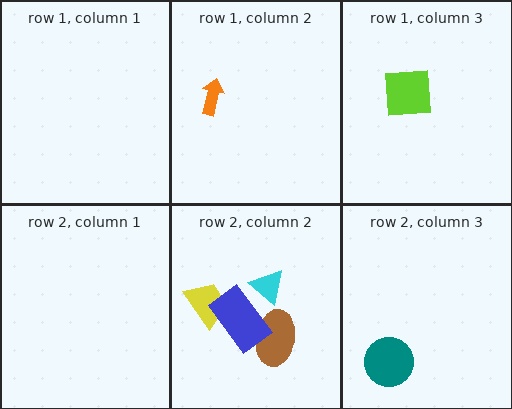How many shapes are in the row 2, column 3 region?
1.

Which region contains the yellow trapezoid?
The row 2, column 2 region.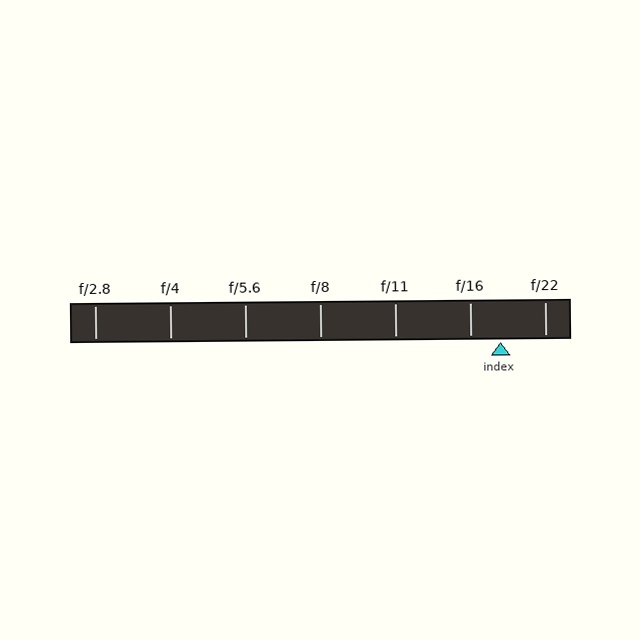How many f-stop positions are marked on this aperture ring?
There are 7 f-stop positions marked.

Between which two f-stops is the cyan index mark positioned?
The index mark is between f/16 and f/22.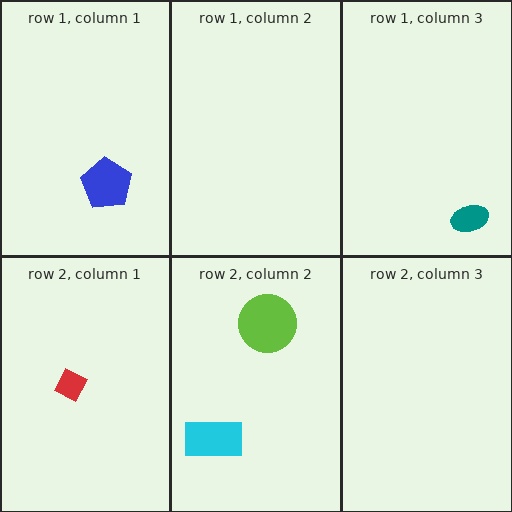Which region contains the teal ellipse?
The row 1, column 3 region.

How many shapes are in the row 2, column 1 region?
1.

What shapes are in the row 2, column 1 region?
The red diamond.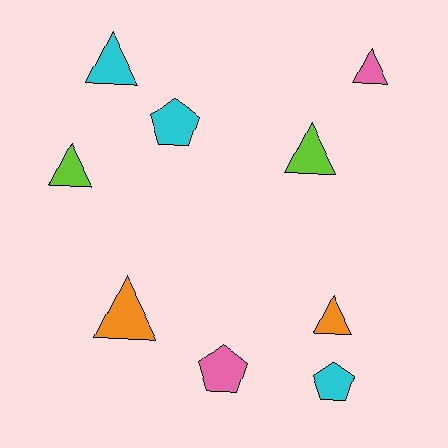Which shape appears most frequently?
Triangle, with 6 objects.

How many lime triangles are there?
There are 2 lime triangles.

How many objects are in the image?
There are 9 objects.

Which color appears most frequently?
Cyan, with 3 objects.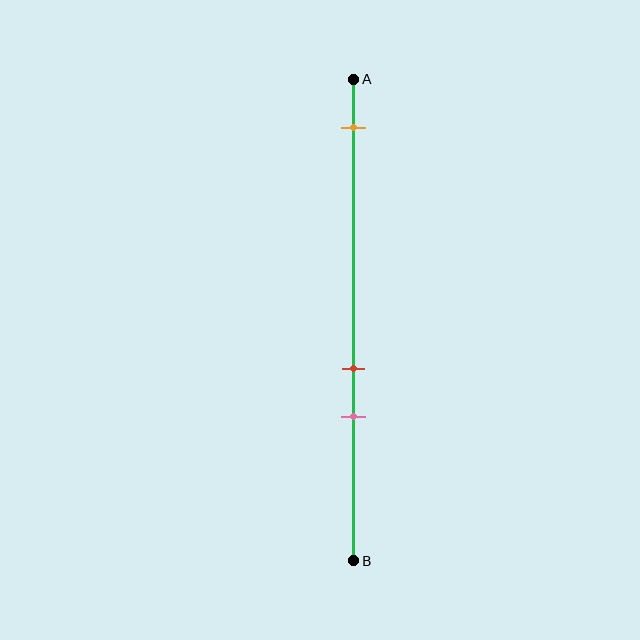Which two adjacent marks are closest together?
The red and pink marks are the closest adjacent pair.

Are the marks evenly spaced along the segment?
No, the marks are not evenly spaced.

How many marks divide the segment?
There are 3 marks dividing the segment.